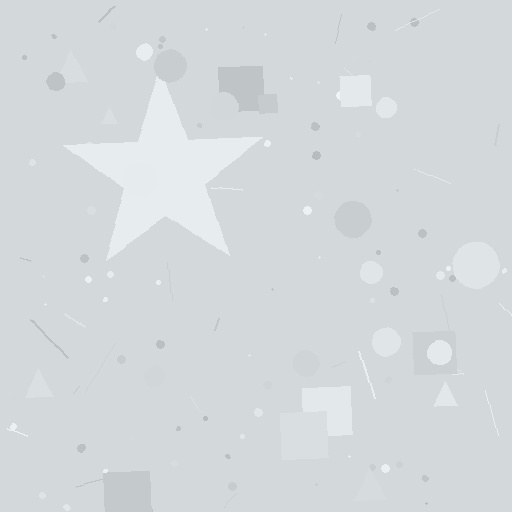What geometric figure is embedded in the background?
A star is embedded in the background.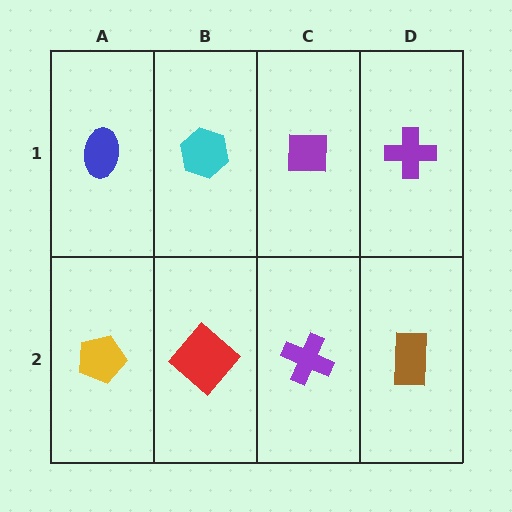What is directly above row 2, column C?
A purple square.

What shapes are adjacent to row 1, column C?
A purple cross (row 2, column C), a cyan hexagon (row 1, column B), a purple cross (row 1, column D).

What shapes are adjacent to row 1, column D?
A brown rectangle (row 2, column D), a purple square (row 1, column C).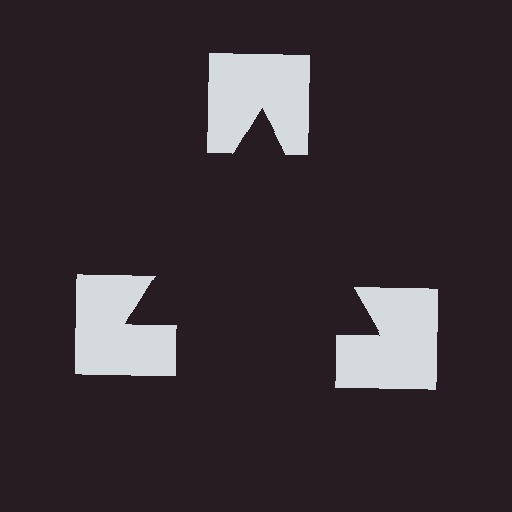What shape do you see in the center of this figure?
An illusory triangle — its edges are inferred from the aligned wedge cuts in the notched squares, not physically drawn.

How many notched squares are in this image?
There are 3 — one at each vertex of the illusory triangle.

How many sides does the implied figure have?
3 sides.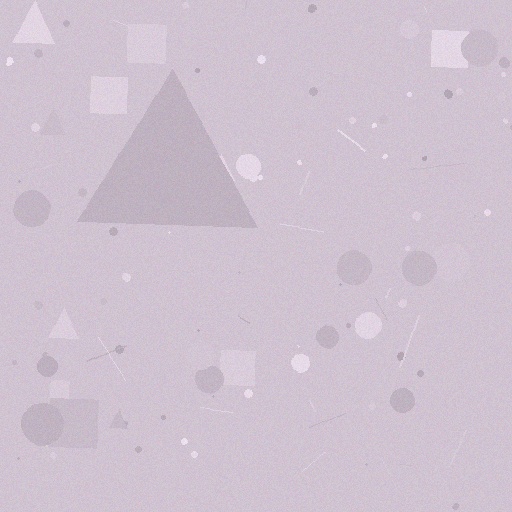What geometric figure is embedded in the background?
A triangle is embedded in the background.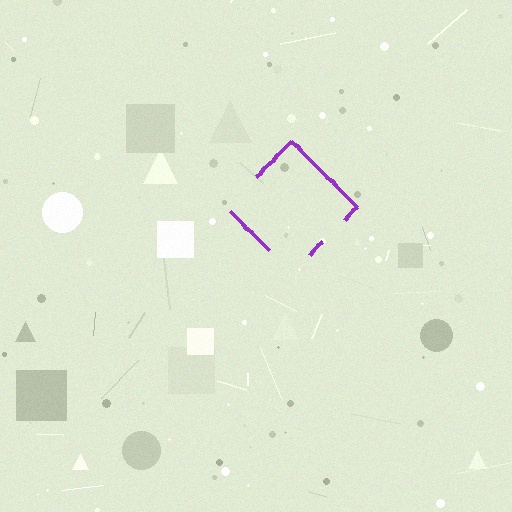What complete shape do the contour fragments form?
The contour fragments form a diamond.